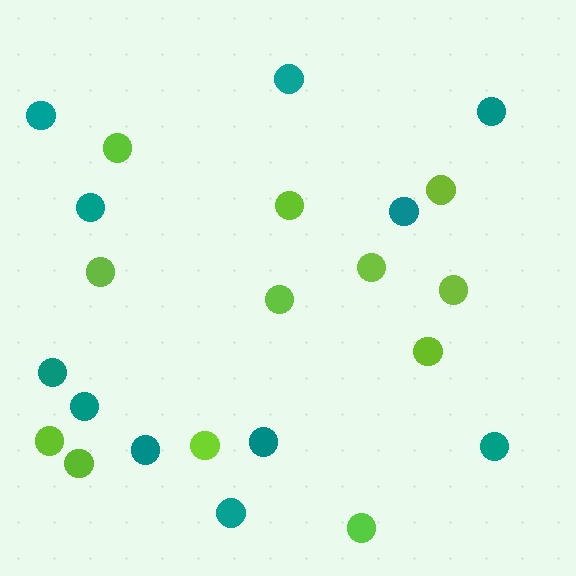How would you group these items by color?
There are 2 groups: one group of lime circles (12) and one group of teal circles (11).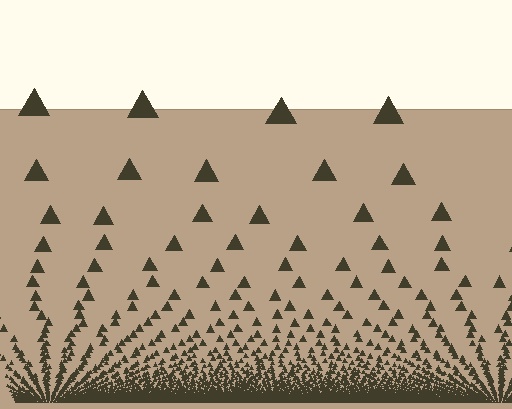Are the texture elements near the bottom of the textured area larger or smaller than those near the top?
Smaller. The gradient is inverted — elements near the bottom are smaller and denser.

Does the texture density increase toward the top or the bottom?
Density increases toward the bottom.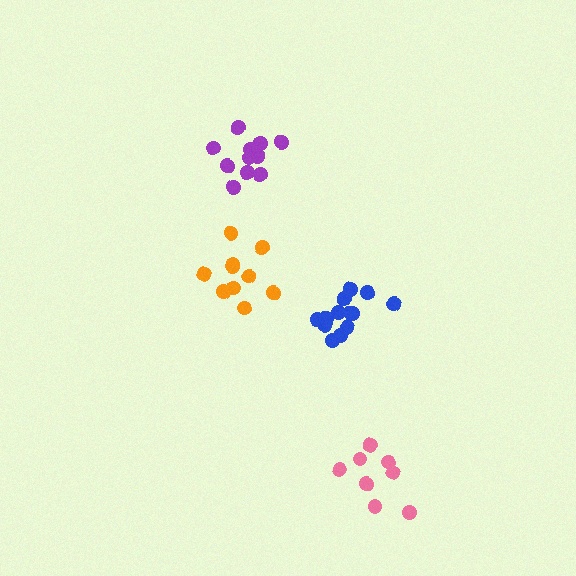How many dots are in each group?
Group 1: 13 dots, Group 2: 8 dots, Group 3: 10 dots, Group 4: 12 dots (43 total).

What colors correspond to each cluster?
The clusters are colored: blue, pink, orange, purple.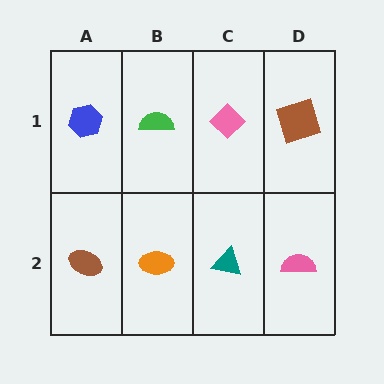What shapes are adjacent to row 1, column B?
An orange ellipse (row 2, column B), a blue hexagon (row 1, column A), a pink diamond (row 1, column C).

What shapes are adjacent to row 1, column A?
A brown ellipse (row 2, column A), a green semicircle (row 1, column B).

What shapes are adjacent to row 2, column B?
A green semicircle (row 1, column B), a brown ellipse (row 2, column A), a teal triangle (row 2, column C).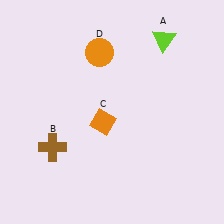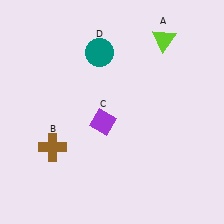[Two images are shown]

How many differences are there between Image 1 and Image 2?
There are 2 differences between the two images.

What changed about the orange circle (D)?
In Image 1, D is orange. In Image 2, it changed to teal.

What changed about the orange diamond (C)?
In Image 1, C is orange. In Image 2, it changed to purple.